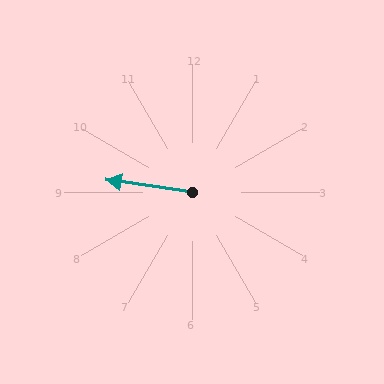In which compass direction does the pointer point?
West.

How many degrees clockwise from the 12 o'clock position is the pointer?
Approximately 278 degrees.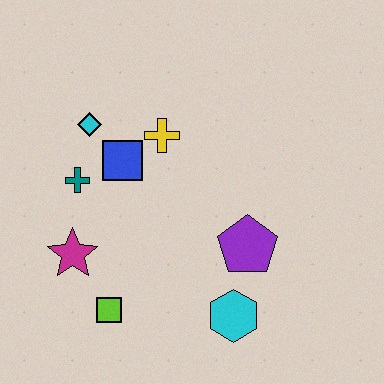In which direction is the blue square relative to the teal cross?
The blue square is to the right of the teal cross.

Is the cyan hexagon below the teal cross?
Yes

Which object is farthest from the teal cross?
The cyan hexagon is farthest from the teal cross.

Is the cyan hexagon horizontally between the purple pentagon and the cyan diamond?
Yes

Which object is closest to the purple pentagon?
The cyan hexagon is closest to the purple pentagon.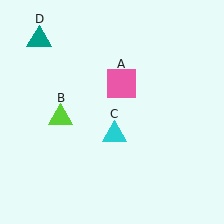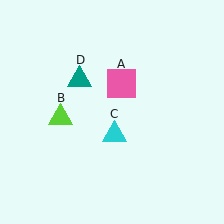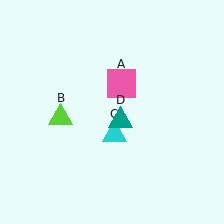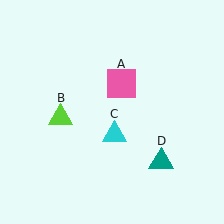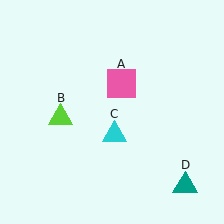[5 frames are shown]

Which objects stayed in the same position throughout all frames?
Pink square (object A) and lime triangle (object B) and cyan triangle (object C) remained stationary.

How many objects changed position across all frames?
1 object changed position: teal triangle (object D).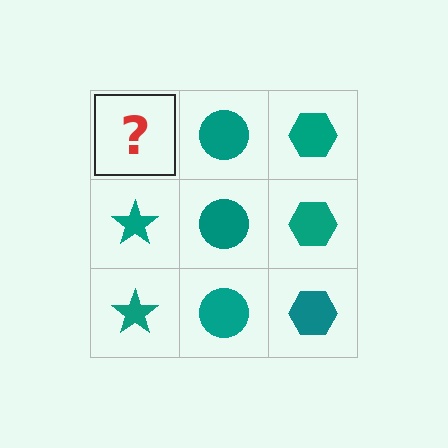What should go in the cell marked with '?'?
The missing cell should contain a teal star.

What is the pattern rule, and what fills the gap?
The rule is that each column has a consistent shape. The gap should be filled with a teal star.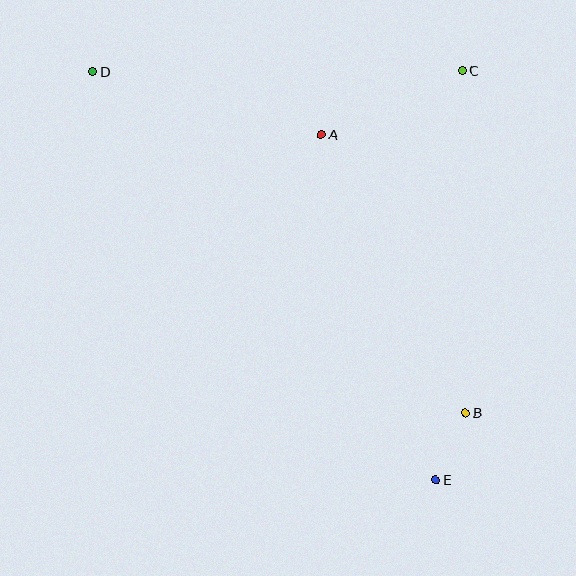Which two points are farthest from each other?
Points D and E are farthest from each other.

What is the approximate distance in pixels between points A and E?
The distance between A and E is approximately 364 pixels.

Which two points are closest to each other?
Points B and E are closest to each other.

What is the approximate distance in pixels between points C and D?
The distance between C and D is approximately 370 pixels.